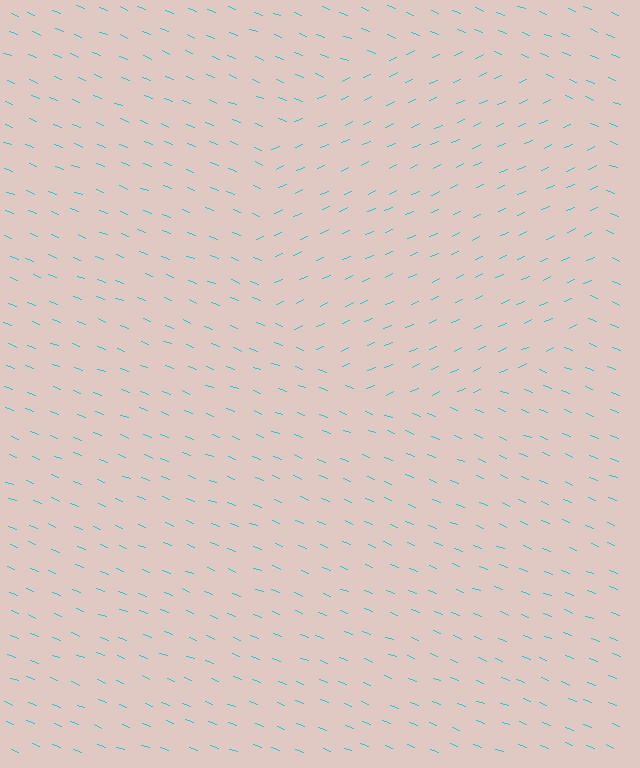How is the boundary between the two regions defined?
The boundary is defined purely by a change in line orientation (approximately 45 degrees difference). All lines are the same color and thickness.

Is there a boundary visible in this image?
Yes, there is a texture boundary formed by a change in line orientation.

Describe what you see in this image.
The image is filled with small cyan line segments. A circle region in the image has lines oriented differently from the surrounding lines, creating a visible texture boundary.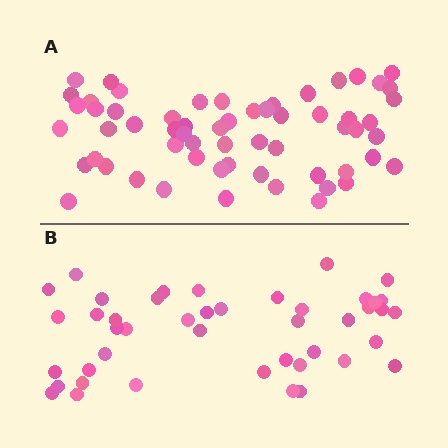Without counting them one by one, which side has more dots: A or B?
Region A (the top region) has more dots.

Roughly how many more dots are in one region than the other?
Region A has approximately 15 more dots than region B.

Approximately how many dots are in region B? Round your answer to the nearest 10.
About 40 dots. (The exact count is 44, which rounds to 40.)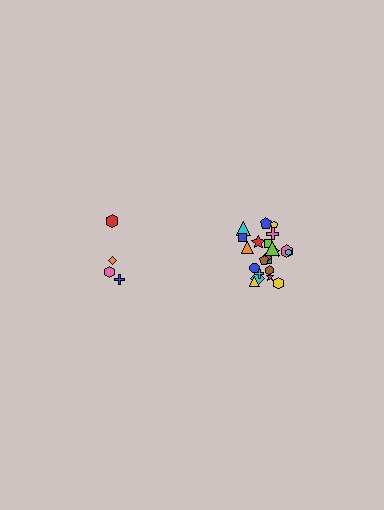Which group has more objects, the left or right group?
The right group.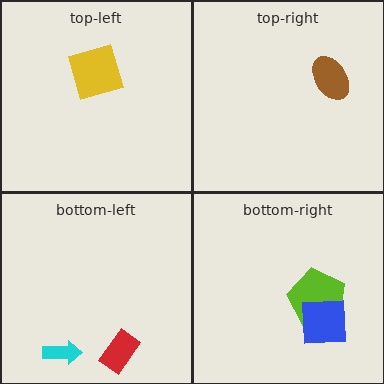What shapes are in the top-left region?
The yellow diamond.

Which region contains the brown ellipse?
The top-right region.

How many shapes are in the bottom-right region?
2.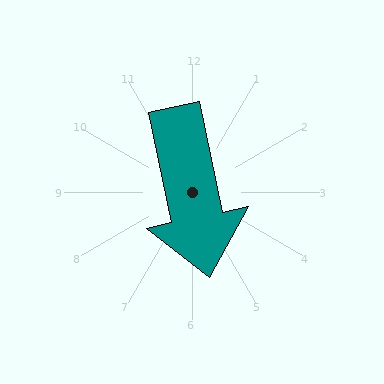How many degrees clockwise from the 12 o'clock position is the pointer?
Approximately 168 degrees.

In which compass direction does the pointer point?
South.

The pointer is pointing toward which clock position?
Roughly 6 o'clock.